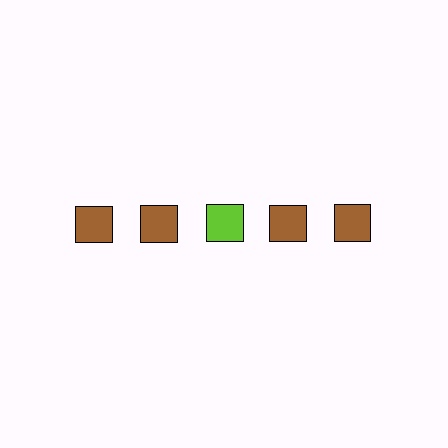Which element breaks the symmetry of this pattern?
The lime square in the top row, center column breaks the symmetry. All other shapes are brown squares.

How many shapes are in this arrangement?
There are 5 shapes arranged in a grid pattern.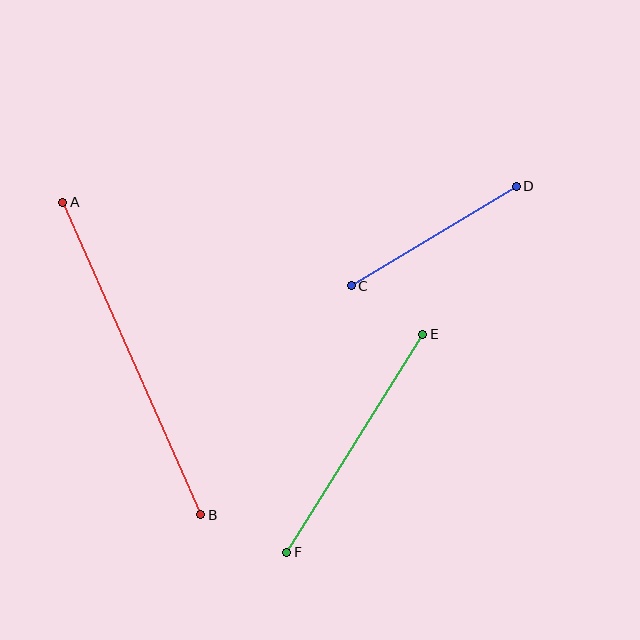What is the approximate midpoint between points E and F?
The midpoint is at approximately (355, 443) pixels.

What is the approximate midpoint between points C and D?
The midpoint is at approximately (434, 236) pixels.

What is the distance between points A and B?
The distance is approximately 342 pixels.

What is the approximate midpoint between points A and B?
The midpoint is at approximately (132, 359) pixels.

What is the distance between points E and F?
The distance is approximately 257 pixels.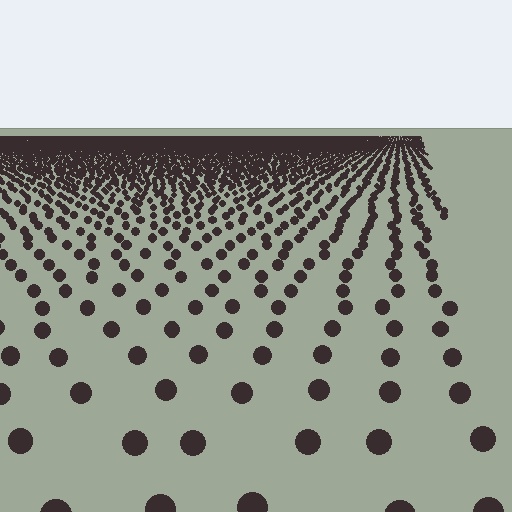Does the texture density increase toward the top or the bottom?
Density increases toward the top.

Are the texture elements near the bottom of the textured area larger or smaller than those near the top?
Larger. Near the bottom, elements are closer to the viewer and appear at a bigger on-screen size.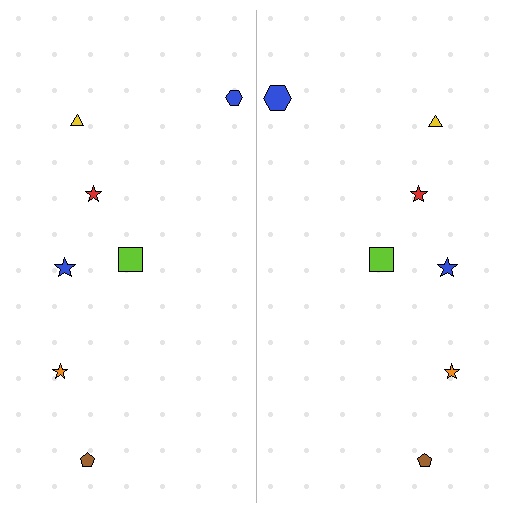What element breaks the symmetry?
The blue hexagon on the right side has a different size than its mirror counterpart.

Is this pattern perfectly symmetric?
No, the pattern is not perfectly symmetric. The blue hexagon on the right side has a different size than its mirror counterpart.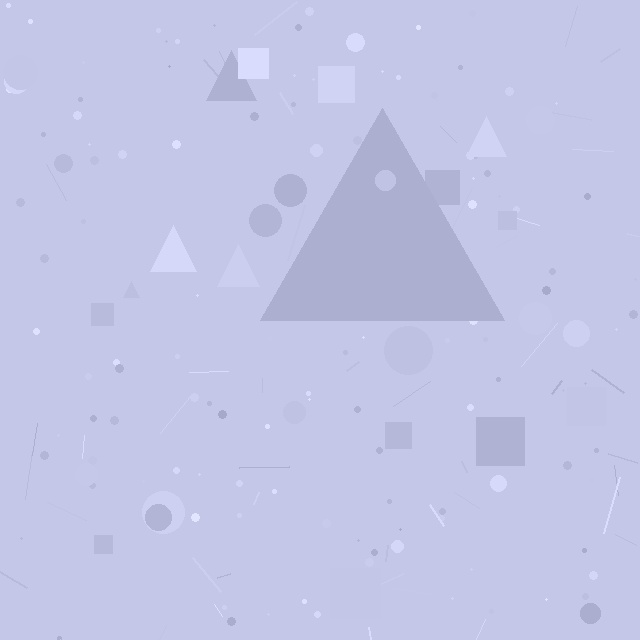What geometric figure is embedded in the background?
A triangle is embedded in the background.